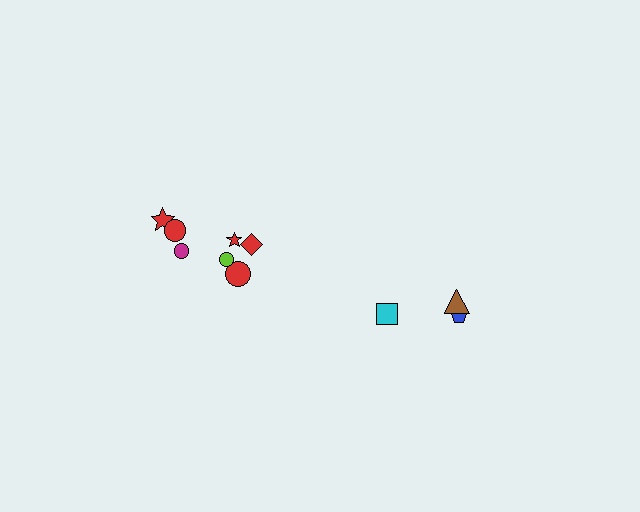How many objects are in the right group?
There are 3 objects.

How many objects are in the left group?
There are 7 objects.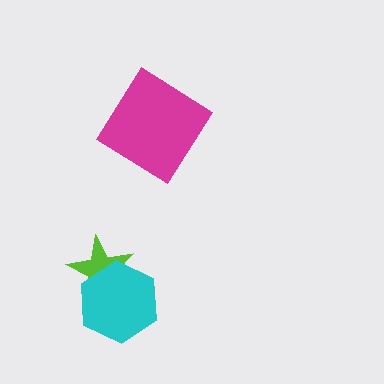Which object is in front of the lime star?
The cyan hexagon is in front of the lime star.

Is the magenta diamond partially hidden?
No, no other shape covers it.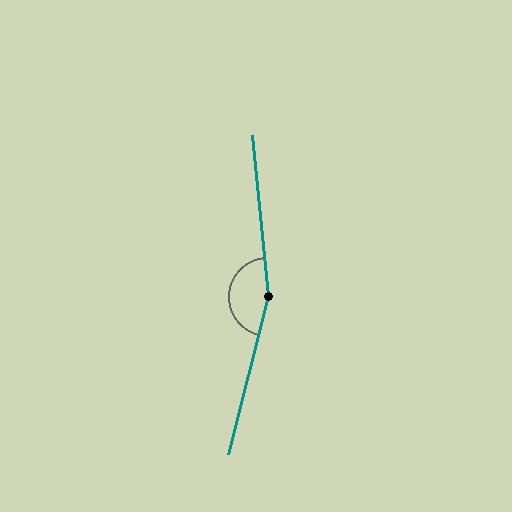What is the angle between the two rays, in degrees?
Approximately 161 degrees.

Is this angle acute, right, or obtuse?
It is obtuse.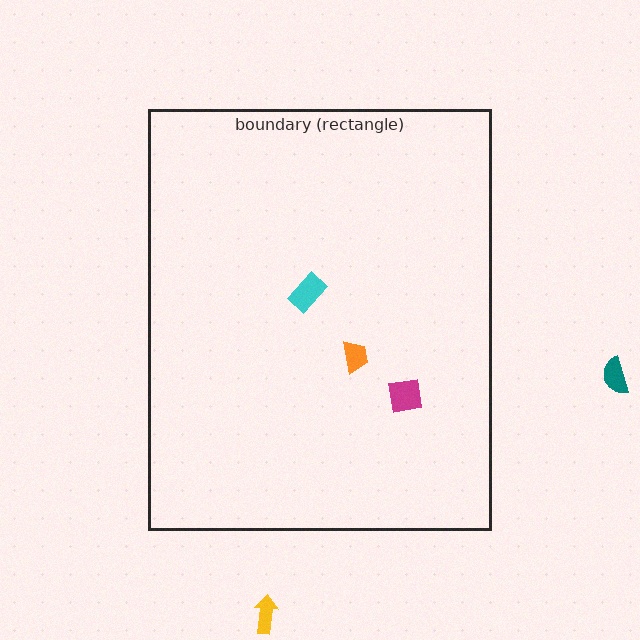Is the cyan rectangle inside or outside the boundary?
Inside.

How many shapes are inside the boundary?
3 inside, 2 outside.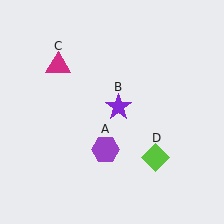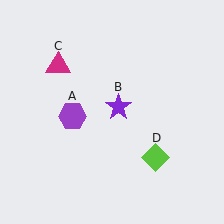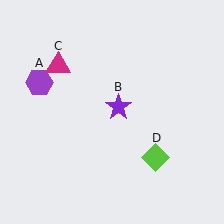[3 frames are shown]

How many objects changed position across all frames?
1 object changed position: purple hexagon (object A).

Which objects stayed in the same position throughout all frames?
Purple star (object B) and magenta triangle (object C) and lime diamond (object D) remained stationary.